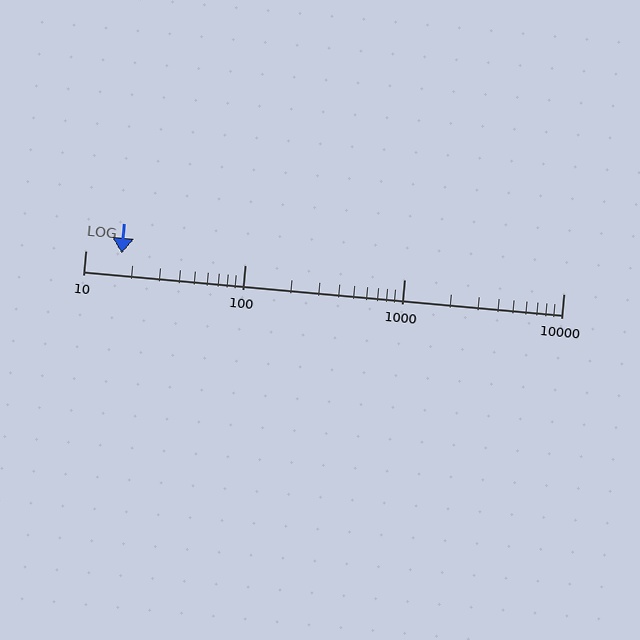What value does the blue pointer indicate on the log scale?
The pointer indicates approximately 17.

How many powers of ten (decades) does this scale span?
The scale spans 3 decades, from 10 to 10000.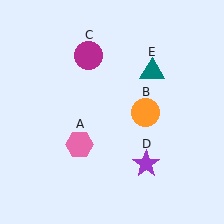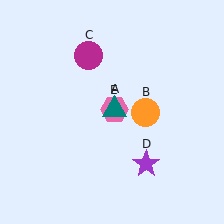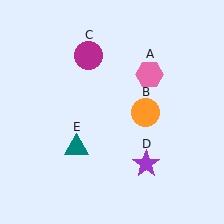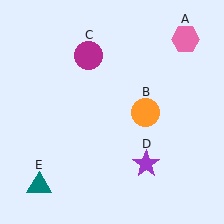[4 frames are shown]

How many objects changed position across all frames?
2 objects changed position: pink hexagon (object A), teal triangle (object E).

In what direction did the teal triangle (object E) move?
The teal triangle (object E) moved down and to the left.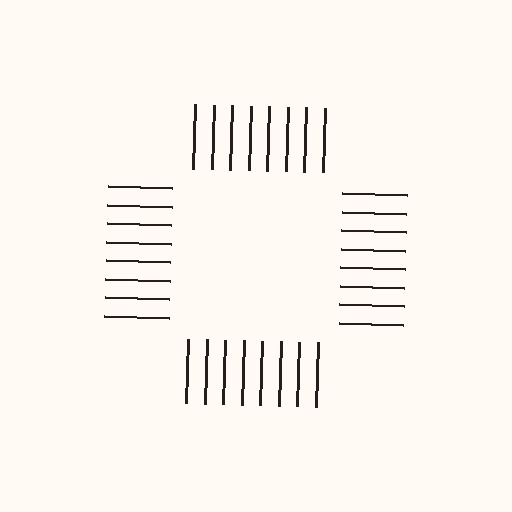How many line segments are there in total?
32 — 8 along each of the 4 edges.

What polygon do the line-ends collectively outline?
An illusory square — the line segments terminate on its edges but no continuous stroke is drawn.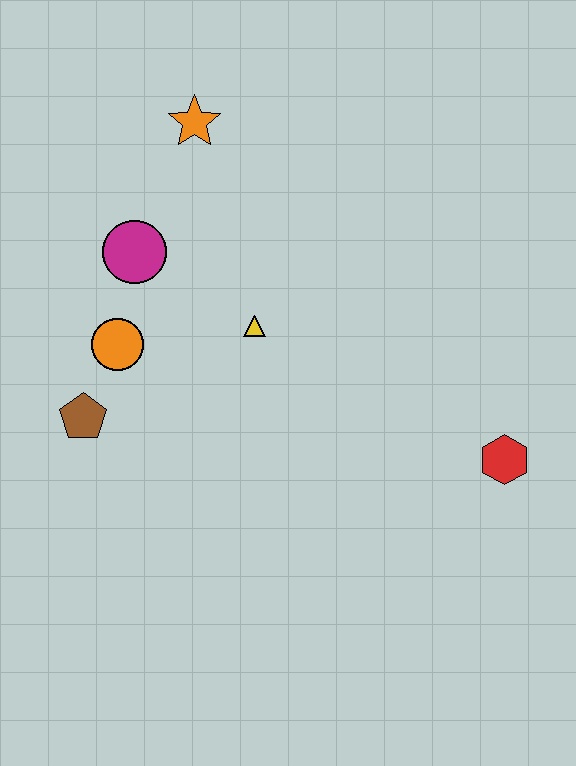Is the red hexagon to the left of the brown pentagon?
No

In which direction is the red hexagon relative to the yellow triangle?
The red hexagon is to the right of the yellow triangle.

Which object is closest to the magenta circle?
The orange circle is closest to the magenta circle.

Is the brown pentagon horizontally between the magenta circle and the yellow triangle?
No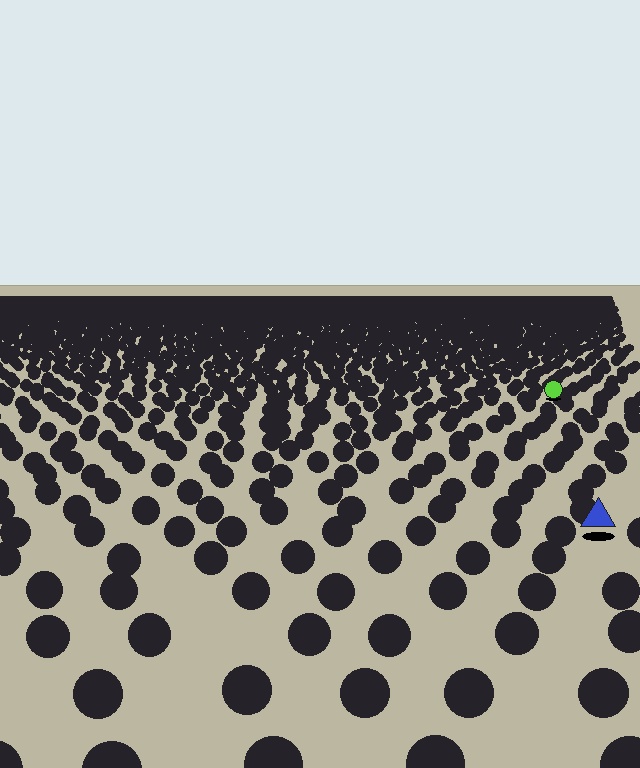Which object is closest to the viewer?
The blue triangle is closest. The texture marks near it are larger and more spread out.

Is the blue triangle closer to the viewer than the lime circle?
Yes. The blue triangle is closer — you can tell from the texture gradient: the ground texture is coarser near it.